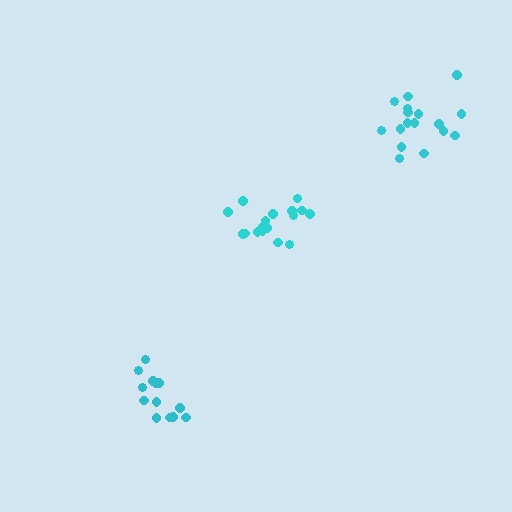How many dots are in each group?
Group 1: 13 dots, Group 2: 17 dots, Group 3: 17 dots (47 total).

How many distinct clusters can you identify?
There are 3 distinct clusters.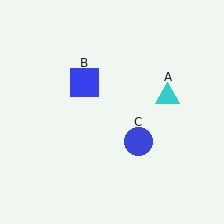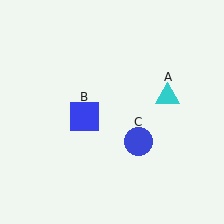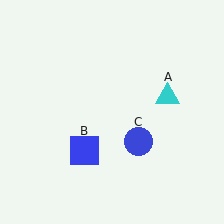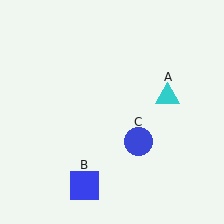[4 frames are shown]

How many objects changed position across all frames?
1 object changed position: blue square (object B).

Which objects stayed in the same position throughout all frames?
Cyan triangle (object A) and blue circle (object C) remained stationary.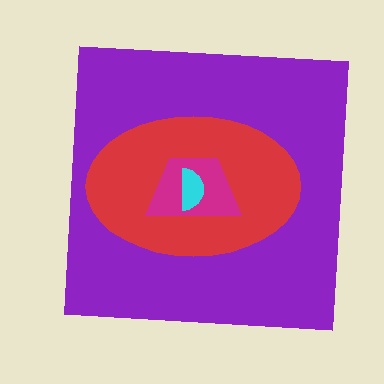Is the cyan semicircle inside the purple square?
Yes.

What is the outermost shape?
The purple square.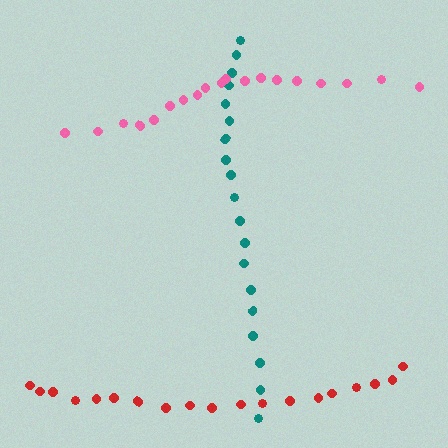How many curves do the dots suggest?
There are 3 distinct paths.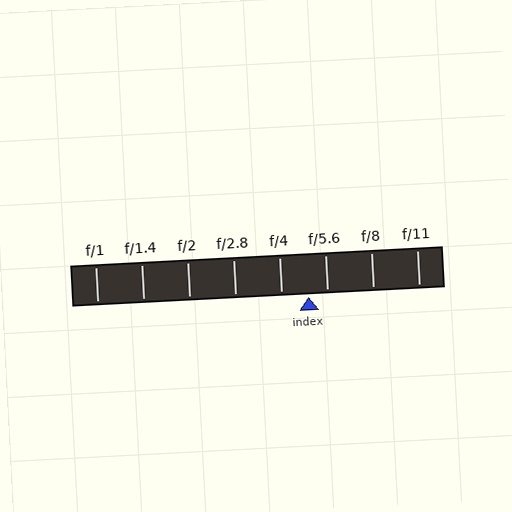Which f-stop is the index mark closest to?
The index mark is closest to f/5.6.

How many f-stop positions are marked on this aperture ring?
There are 8 f-stop positions marked.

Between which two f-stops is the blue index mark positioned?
The index mark is between f/4 and f/5.6.